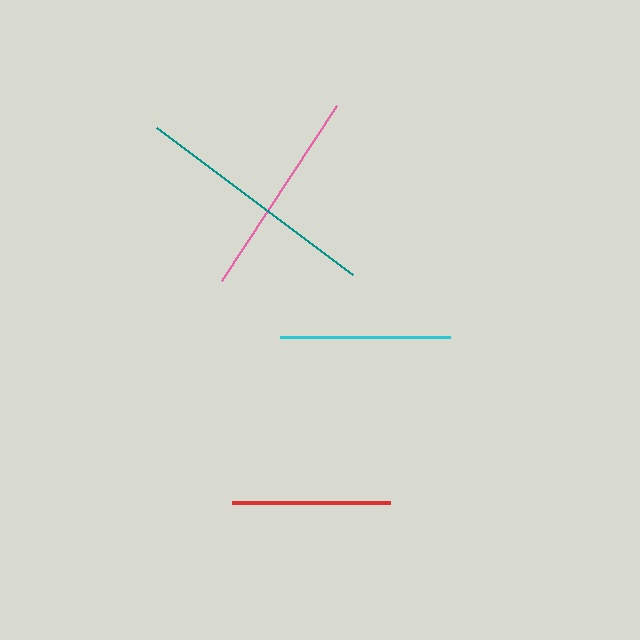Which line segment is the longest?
The teal line is the longest at approximately 246 pixels.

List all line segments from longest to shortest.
From longest to shortest: teal, pink, cyan, red.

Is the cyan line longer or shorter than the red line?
The cyan line is longer than the red line.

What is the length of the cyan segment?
The cyan segment is approximately 170 pixels long.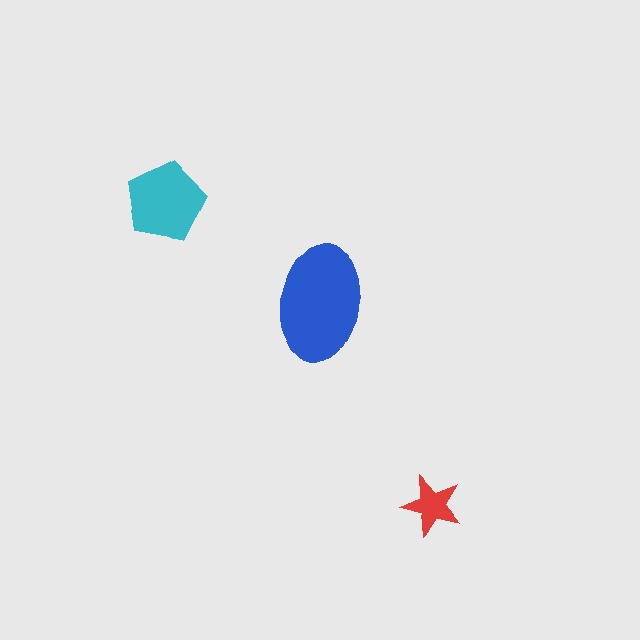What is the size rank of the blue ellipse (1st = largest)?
1st.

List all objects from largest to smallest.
The blue ellipse, the cyan pentagon, the red star.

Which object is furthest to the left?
The cyan pentagon is leftmost.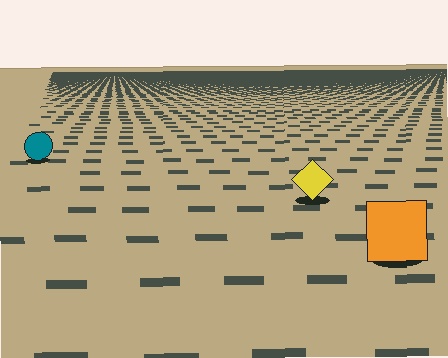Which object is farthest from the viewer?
The teal circle is farthest from the viewer. It appears smaller and the ground texture around it is denser.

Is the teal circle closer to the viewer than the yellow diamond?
No. The yellow diamond is closer — you can tell from the texture gradient: the ground texture is coarser near it.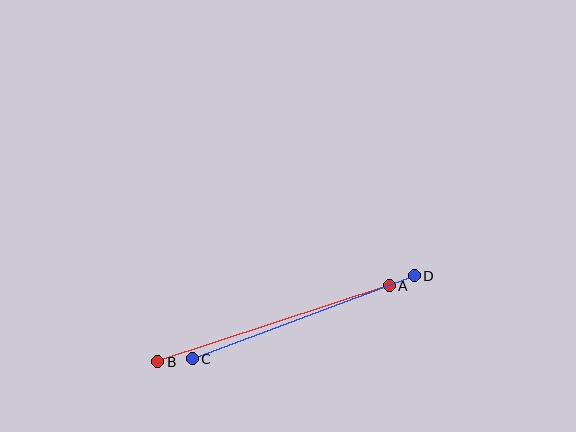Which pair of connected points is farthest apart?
Points A and B are farthest apart.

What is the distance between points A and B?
The distance is approximately 243 pixels.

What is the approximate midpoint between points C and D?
The midpoint is at approximately (303, 317) pixels.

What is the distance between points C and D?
The distance is approximately 237 pixels.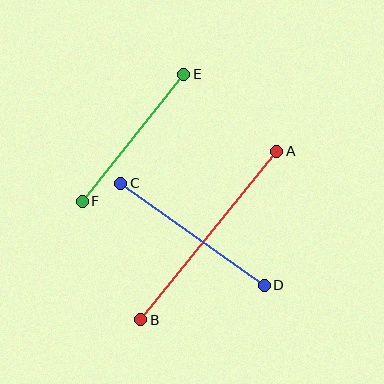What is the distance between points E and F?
The distance is approximately 163 pixels.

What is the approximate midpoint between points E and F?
The midpoint is at approximately (133, 138) pixels.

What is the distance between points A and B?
The distance is approximately 216 pixels.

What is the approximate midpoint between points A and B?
The midpoint is at approximately (209, 236) pixels.